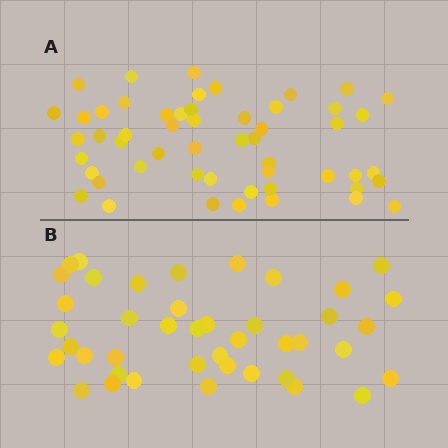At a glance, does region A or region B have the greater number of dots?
Region A (the top region) has more dots.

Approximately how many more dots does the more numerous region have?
Region A has roughly 12 or so more dots than region B.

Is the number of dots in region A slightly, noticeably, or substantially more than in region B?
Region A has noticeably more, but not dramatically so. The ratio is roughly 1.3 to 1.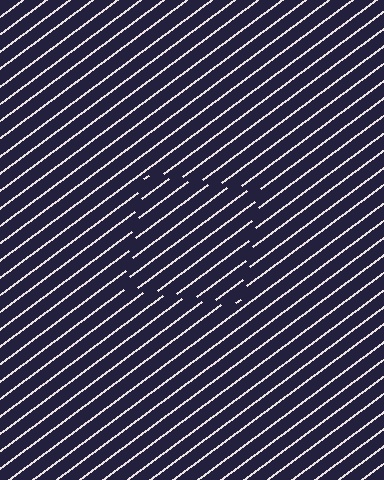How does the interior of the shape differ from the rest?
The interior of the shape contains the same grating, shifted by half a period — the contour is defined by the phase discontinuity where line-ends from the inner and outer gratings abut.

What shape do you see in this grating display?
An illusory square. The interior of the shape contains the same grating, shifted by half a period — the contour is defined by the phase discontinuity where line-ends from the inner and outer gratings abut.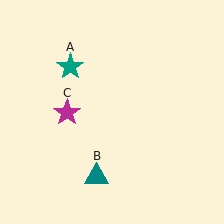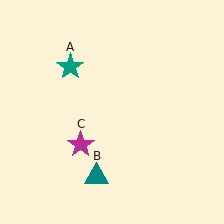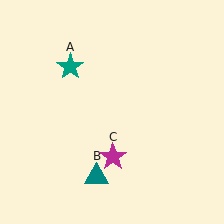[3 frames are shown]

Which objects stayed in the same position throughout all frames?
Teal star (object A) and teal triangle (object B) remained stationary.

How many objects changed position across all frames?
1 object changed position: magenta star (object C).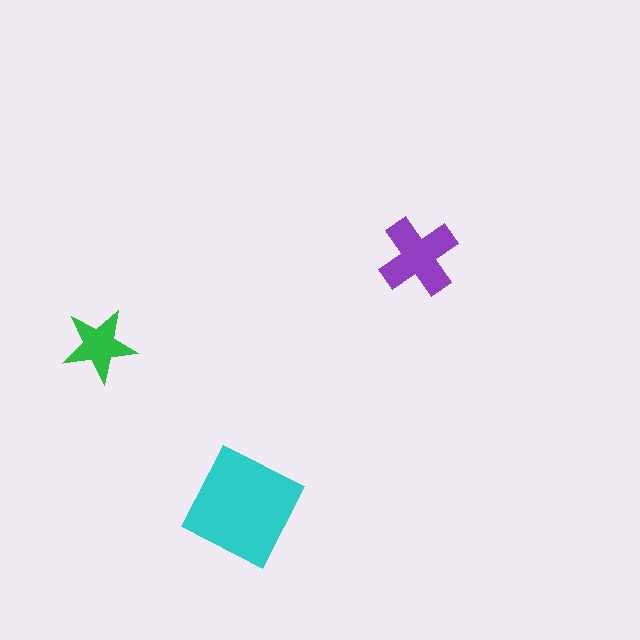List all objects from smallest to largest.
The green star, the purple cross, the cyan diamond.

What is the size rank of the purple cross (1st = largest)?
2nd.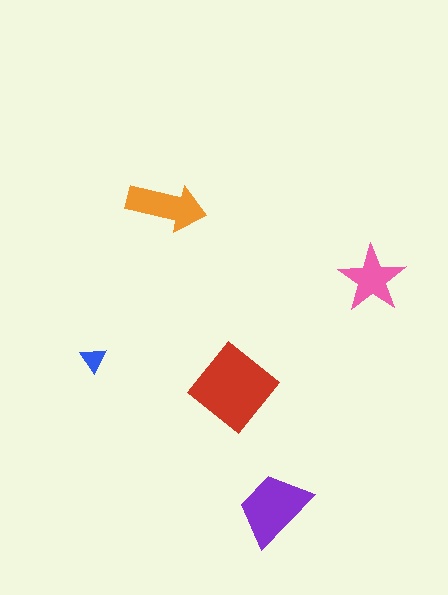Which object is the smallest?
The blue triangle.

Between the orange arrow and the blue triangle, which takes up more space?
The orange arrow.